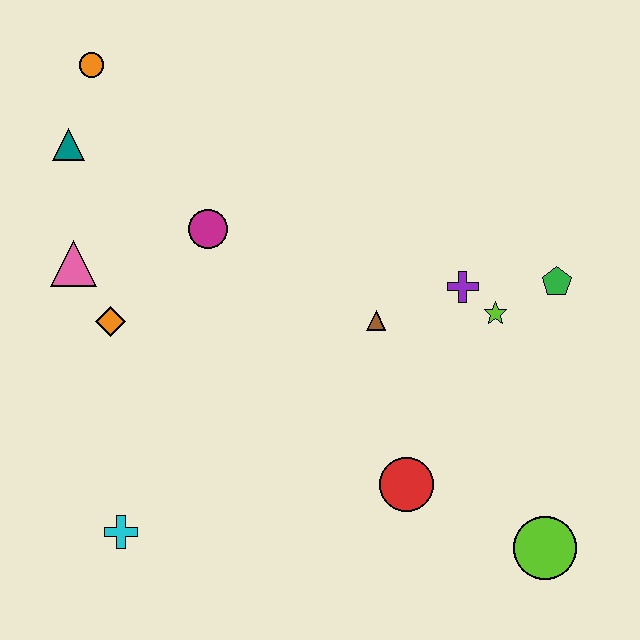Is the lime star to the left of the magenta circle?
No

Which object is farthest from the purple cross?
The orange circle is farthest from the purple cross.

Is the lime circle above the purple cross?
No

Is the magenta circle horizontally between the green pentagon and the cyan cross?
Yes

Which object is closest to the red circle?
The lime circle is closest to the red circle.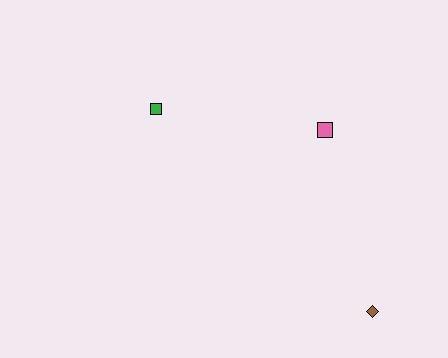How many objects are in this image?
There are 3 objects.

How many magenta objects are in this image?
There are no magenta objects.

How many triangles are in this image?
There are no triangles.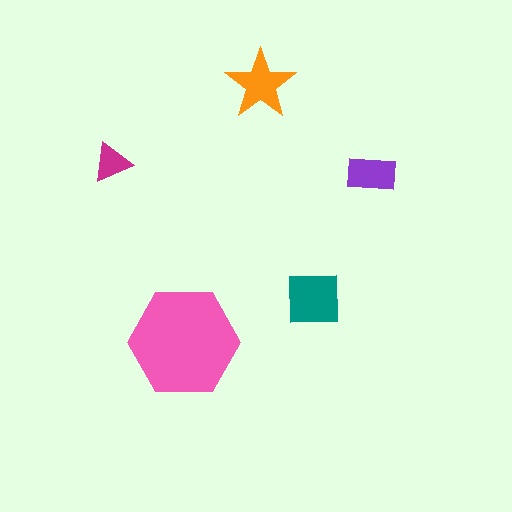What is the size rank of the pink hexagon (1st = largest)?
1st.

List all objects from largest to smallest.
The pink hexagon, the teal square, the orange star, the purple rectangle, the magenta triangle.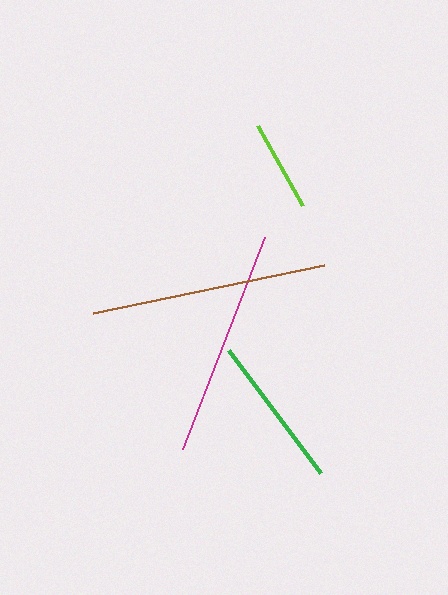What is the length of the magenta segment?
The magenta segment is approximately 226 pixels long.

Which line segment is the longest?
The brown line is the longest at approximately 235 pixels.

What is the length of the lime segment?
The lime segment is approximately 92 pixels long.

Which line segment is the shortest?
The lime line is the shortest at approximately 92 pixels.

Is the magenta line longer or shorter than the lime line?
The magenta line is longer than the lime line.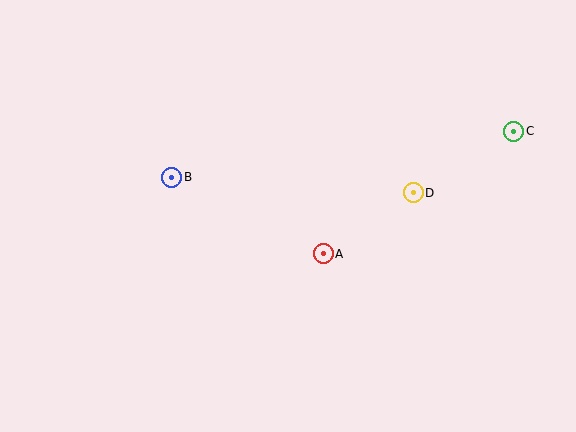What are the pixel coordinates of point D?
Point D is at (413, 193).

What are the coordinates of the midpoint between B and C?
The midpoint between B and C is at (343, 154).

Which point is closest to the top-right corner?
Point C is closest to the top-right corner.